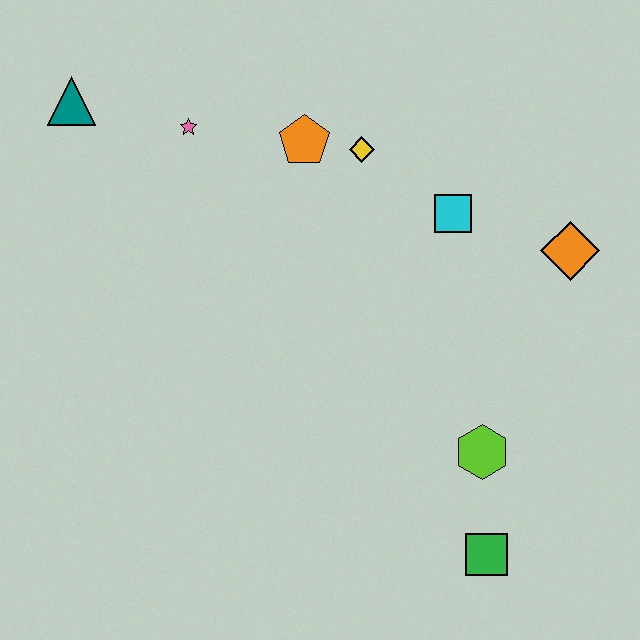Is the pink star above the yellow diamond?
Yes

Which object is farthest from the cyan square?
The teal triangle is farthest from the cyan square.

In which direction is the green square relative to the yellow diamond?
The green square is below the yellow diamond.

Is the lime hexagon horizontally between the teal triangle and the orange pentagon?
No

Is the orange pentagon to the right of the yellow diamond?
No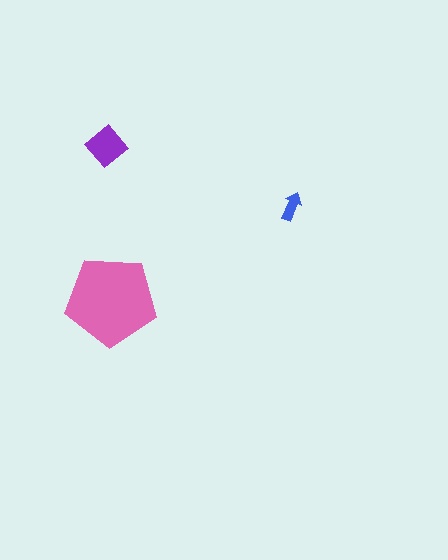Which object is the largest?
The pink pentagon.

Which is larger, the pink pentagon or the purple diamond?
The pink pentagon.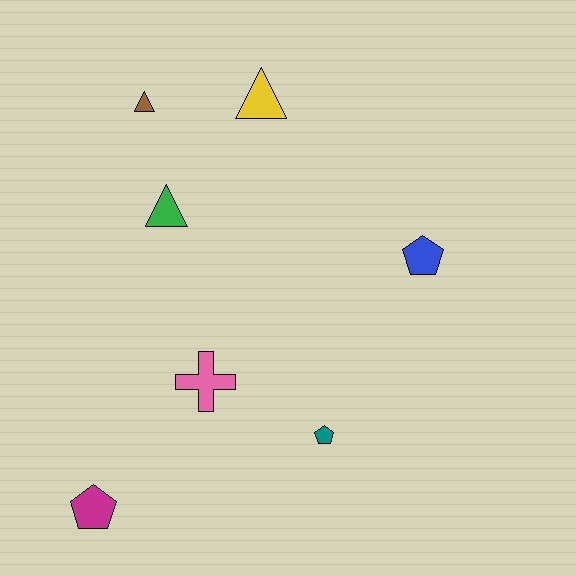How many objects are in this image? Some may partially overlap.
There are 7 objects.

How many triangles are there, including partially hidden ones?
There are 3 triangles.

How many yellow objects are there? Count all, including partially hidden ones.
There is 1 yellow object.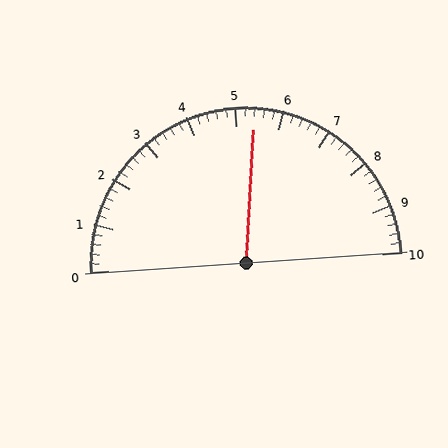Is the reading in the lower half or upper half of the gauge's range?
The reading is in the upper half of the range (0 to 10).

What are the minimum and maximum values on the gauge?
The gauge ranges from 0 to 10.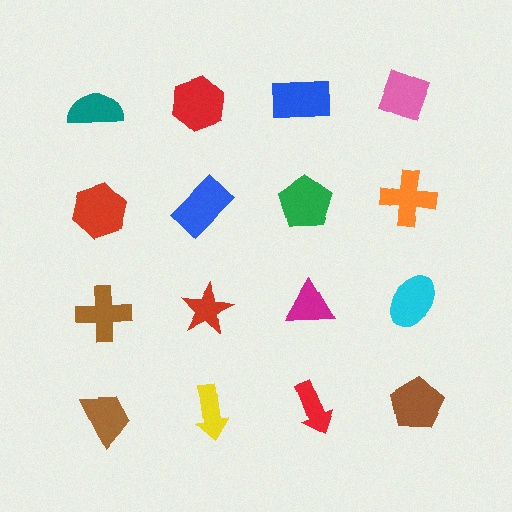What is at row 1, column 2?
A red hexagon.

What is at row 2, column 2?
A blue rectangle.